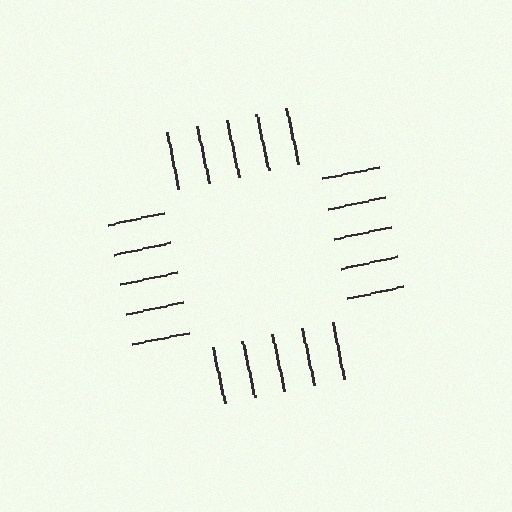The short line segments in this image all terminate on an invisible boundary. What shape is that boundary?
An illusory square — the line segments terminate on its edges but no continuous stroke is drawn.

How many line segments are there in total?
20 — 5 along each of the 4 edges.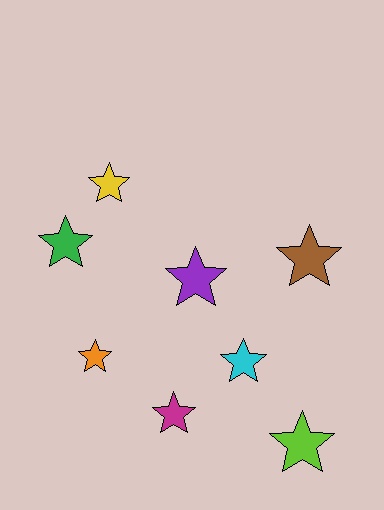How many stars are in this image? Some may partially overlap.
There are 8 stars.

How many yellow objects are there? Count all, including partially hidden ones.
There is 1 yellow object.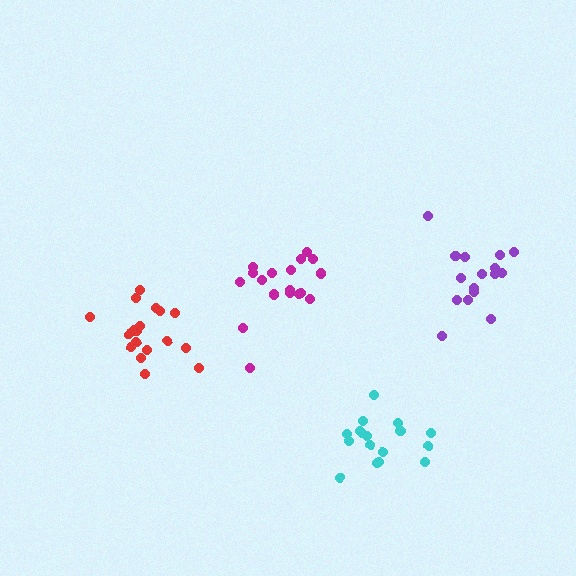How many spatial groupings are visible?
There are 4 spatial groupings.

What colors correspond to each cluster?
The clusters are colored: purple, cyan, magenta, red.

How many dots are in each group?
Group 1: 16 dots, Group 2: 17 dots, Group 3: 18 dots, Group 4: 18 dots (69 total).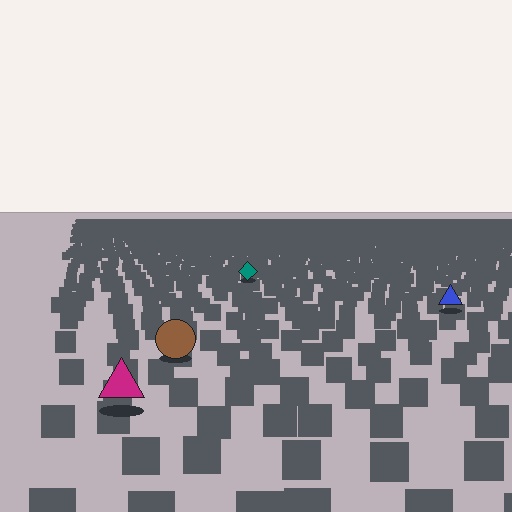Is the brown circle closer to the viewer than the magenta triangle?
No. The magenta triangle is closer — you can tell from the texture gradient: the ground texture is coarser near it.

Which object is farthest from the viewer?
The teal diamond is farthest from the viewer. It appears smaller and the ground texture around it is denser.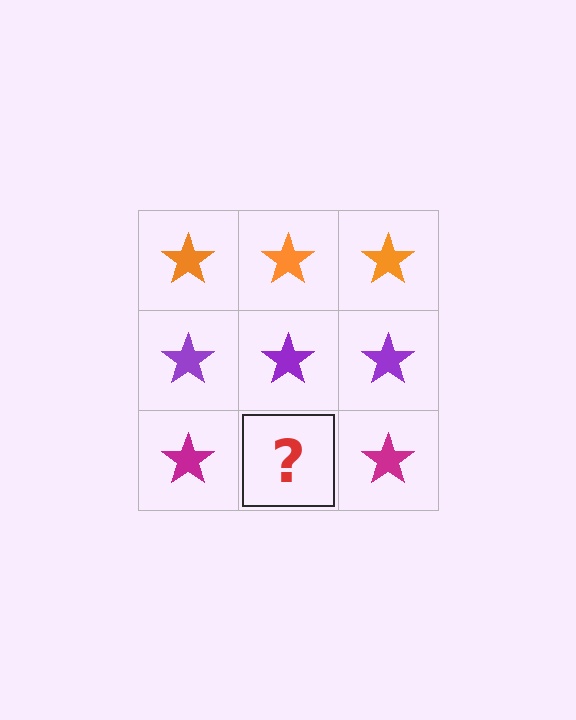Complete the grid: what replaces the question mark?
The question mark should be replaced with a magenta star.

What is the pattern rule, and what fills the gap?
The rule is that each row has a consistent color. The gap should be filled with a magenta star.